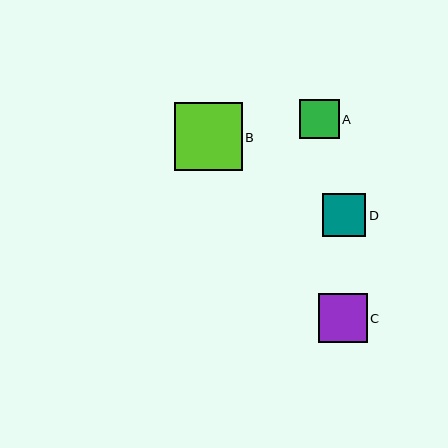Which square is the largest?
Square B is the largest with a size of approximately 68 pixels.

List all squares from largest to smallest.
From largest to smallest: B, C, D, A.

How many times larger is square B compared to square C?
Square B is approximately 1.4 times the size of square C.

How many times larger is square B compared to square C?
Square B is approximately 1.4 times the size of square C.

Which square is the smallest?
Square A is the smallest with a size of approximately 39 pixels.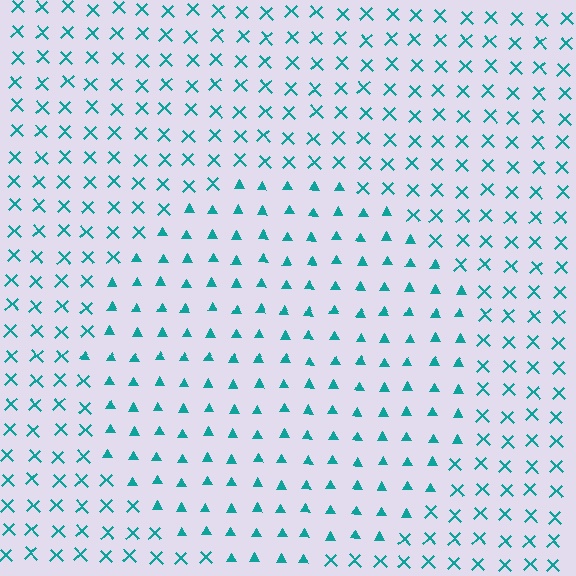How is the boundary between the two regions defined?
The boundary is defined by a change in element shape: triangles inside vs. X marks outside. All elements share the same color and spacing.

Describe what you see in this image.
The image is filled with small teal elements arranged in a uniform grid. A circle-shaped region contains triangles, while the surrounding area contains X marks. The boundary is defined purely by the change in element shape.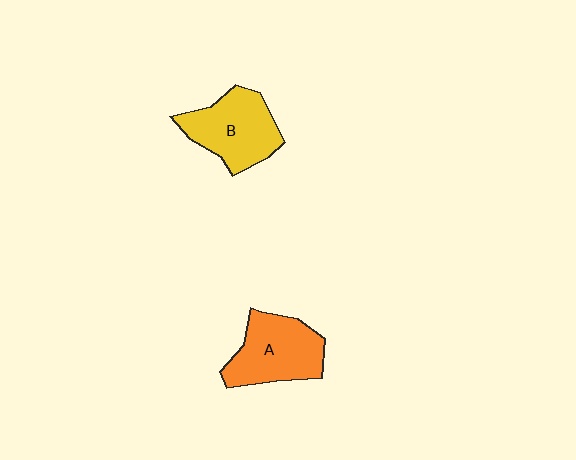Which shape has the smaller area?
Shape B (yellow).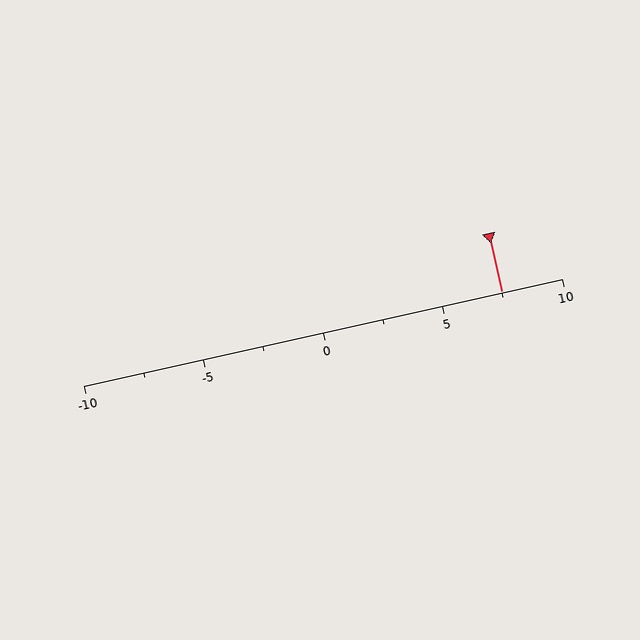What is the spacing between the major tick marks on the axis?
The major ticks are spaced 5 apart.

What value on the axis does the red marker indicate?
The marker indicates approximately 7.5.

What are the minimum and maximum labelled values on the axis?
The axis runs from -10 to 10.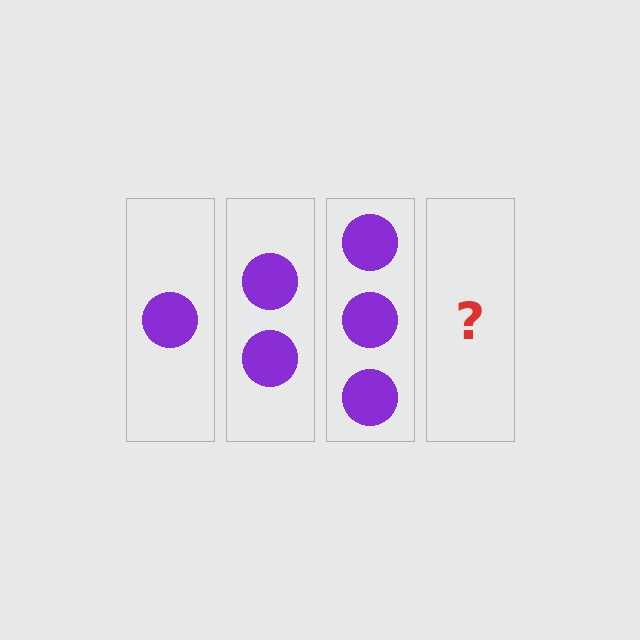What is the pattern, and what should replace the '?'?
The pattern is that each step adds one more circle. The '?' should be 4 circles.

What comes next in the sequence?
The next element should be 4 circles.